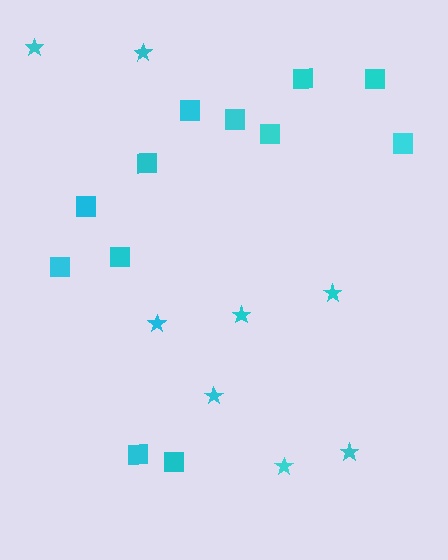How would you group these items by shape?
There are 2 groups: one group of stars (8) and one group of squares (12).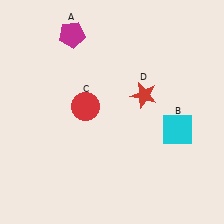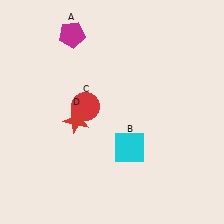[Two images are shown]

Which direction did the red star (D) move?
The red star (D) moved left.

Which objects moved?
The objects that moved are: the cyan square (B), the red star (D).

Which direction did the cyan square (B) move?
The cyan square (B) moved left.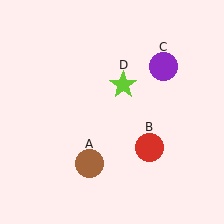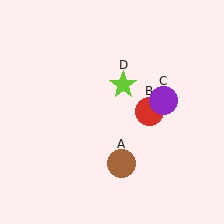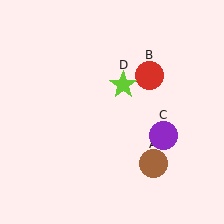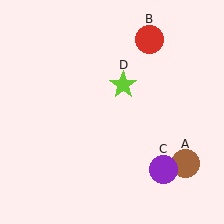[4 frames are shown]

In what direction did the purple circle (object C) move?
The purple circle (object C) moved down.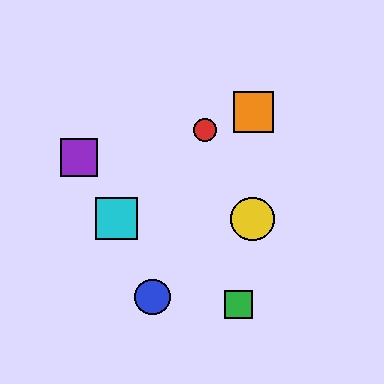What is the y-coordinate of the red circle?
The red circle is at y≈130.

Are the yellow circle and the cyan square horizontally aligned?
Yes, both are at y≈219.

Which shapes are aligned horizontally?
The yellow circle, the cyan square are aligned horizontally.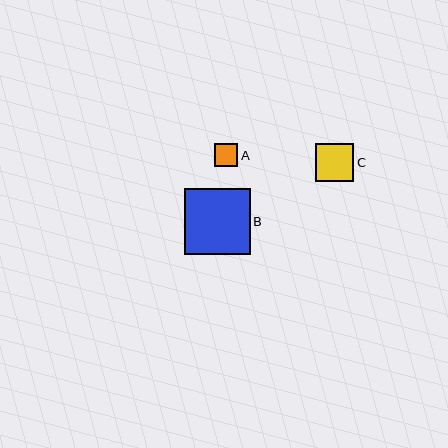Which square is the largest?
Square B is the largest with a size of approximately 66 pixels.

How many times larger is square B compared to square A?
Square B is approximately 2.8 times the size of square A.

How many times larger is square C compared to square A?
Square C is approximately 1.6 times the size of square A.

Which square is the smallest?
Square A is the smallest with a size of approximately 23 pixels.